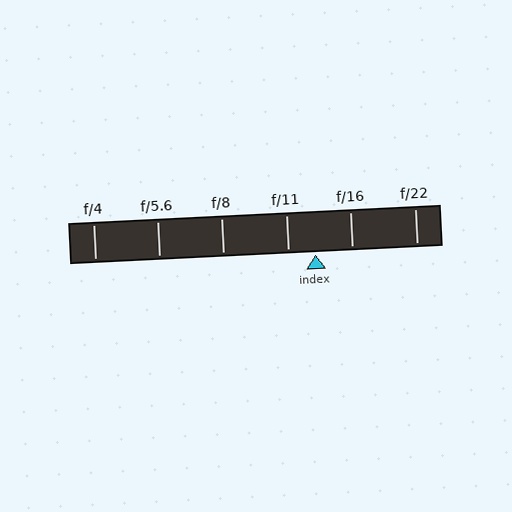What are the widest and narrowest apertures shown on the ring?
The widest aperture shown is f/4 and the narrowest is f/22.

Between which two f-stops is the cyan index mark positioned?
The index mark is between f/11 and f/16.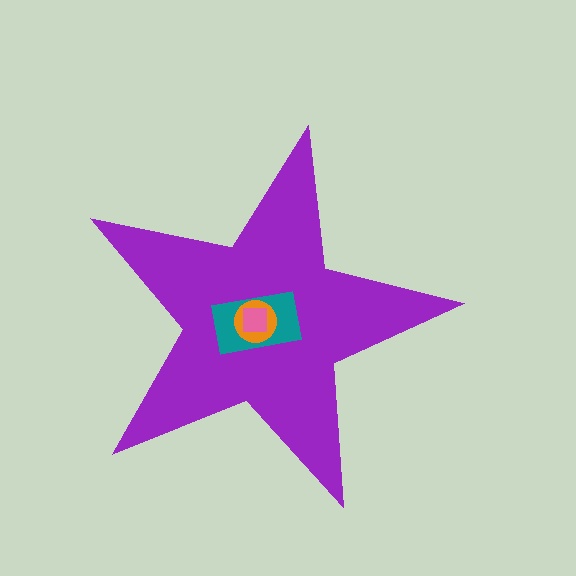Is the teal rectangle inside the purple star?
Yes.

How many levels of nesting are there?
4.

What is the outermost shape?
The purple star.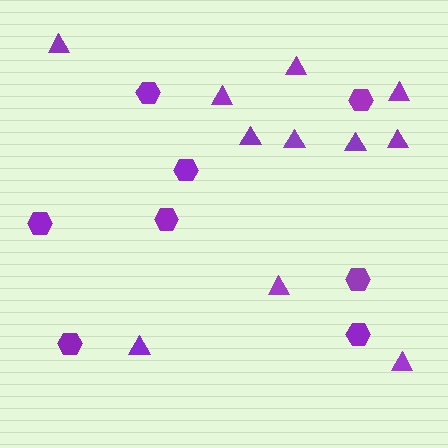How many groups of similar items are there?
There are 2 groups: one group of triangles (11) and one group of hexagons (8).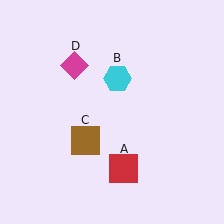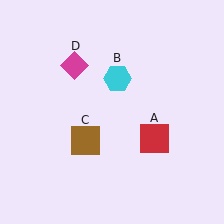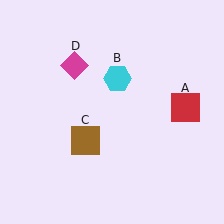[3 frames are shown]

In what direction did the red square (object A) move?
The red square (object A) moved up and to the right.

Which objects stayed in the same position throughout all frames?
Cyan hexagon (object B) and brown square (object C) and magenta diamond (object D) remained stationary.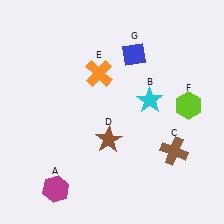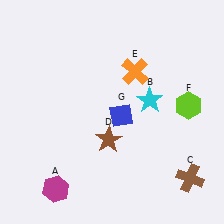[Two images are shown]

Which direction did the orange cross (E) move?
The orange cross (E) moved right.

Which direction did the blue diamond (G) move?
The blue diamond (G) moved down.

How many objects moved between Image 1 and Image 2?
3 objects moved between the two images.